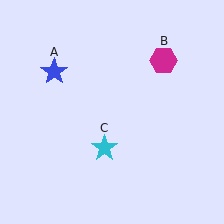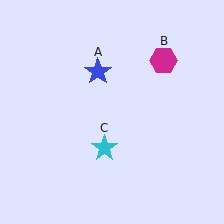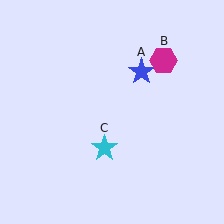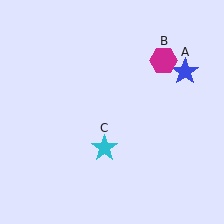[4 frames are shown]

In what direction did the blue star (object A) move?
The blue star (object A) moved right.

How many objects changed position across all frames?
1 object changed position: blue star (object A).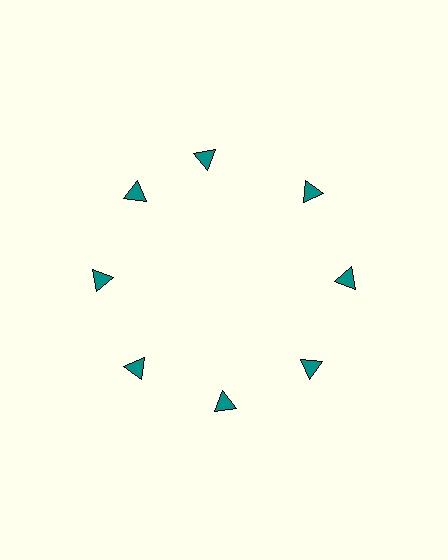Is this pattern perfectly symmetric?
No. The 8 teal triangles are arranged in a ring, but one element near the 12 o'clock position is rotated out of alignment along the ring, breaking the 8-fold rotational symmetry.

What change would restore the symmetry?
The symmetry would be restored by rotating it back into even spacing with its neighbors so that all 8 triangles sit at equal angles and equal distance from the center.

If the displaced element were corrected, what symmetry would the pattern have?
It would have 8-fold rotational symmetry — the pattern would map onto itself every 45 degrees.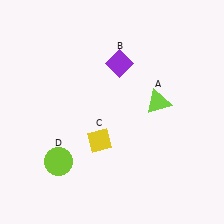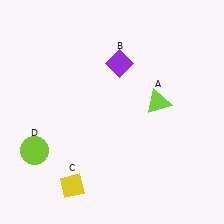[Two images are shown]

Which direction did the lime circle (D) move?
The lime circle (D) moved left.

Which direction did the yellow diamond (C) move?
The yellow diamond (C) moved down.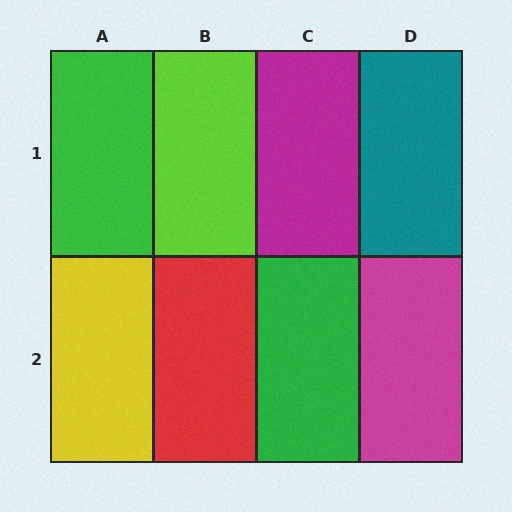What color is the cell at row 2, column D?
Magenta.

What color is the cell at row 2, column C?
Green.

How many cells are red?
1 cell is red.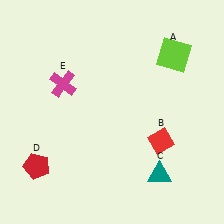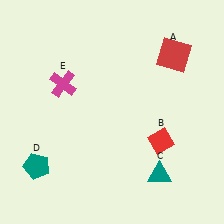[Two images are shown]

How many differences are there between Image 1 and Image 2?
There are 2 differences between the two images.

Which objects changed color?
A changed from lime to red. D changed from red to teal.